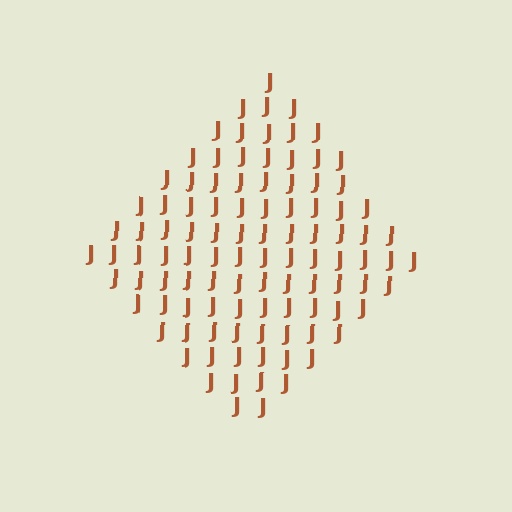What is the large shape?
The large shape is a diamond.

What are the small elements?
The small elements are letter J's.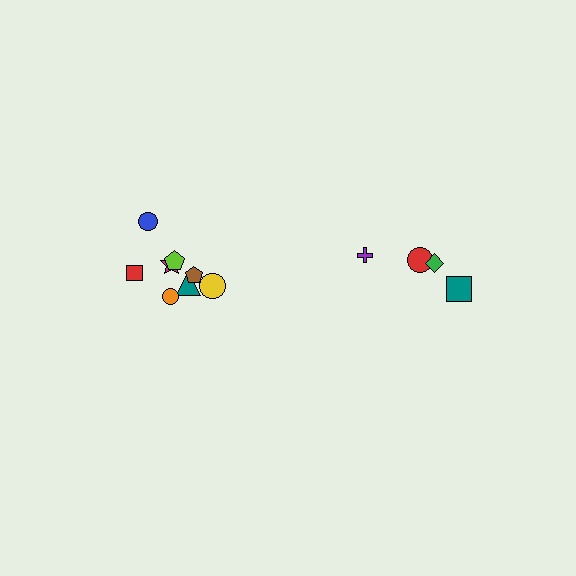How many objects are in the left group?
There are 8 objects.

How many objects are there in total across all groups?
There are 12 objects.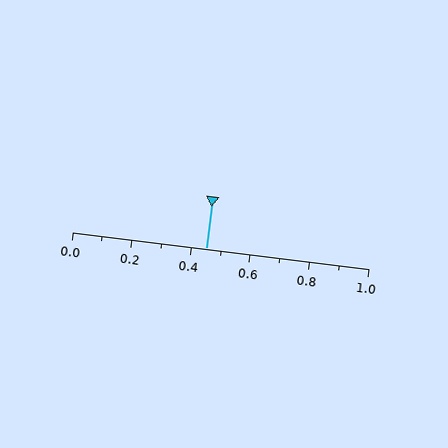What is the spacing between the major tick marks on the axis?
The major ticks are spaced 0.2 apart.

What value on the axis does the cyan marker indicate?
The marker indicates approximately 0.45.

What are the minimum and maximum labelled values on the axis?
The axis runs from 0.0 to 1.0.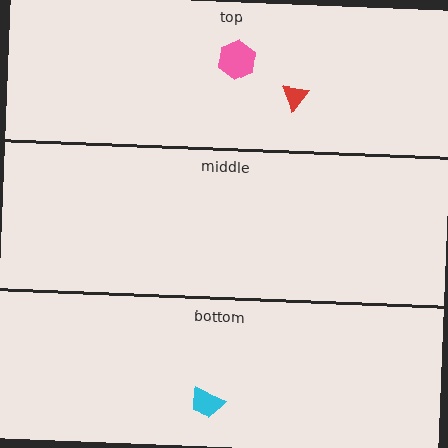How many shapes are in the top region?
2.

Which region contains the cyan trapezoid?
The bottom region.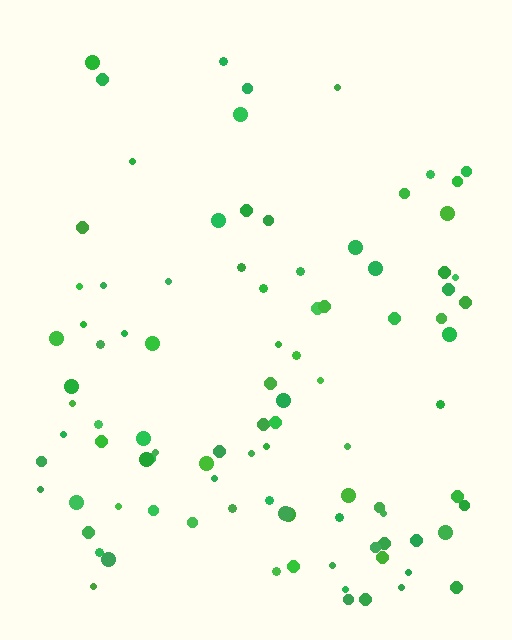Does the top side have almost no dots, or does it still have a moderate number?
Still a moderate number, just noticeably fewer than the bottom.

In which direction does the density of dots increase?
From top to bottom, with the bottom side densest.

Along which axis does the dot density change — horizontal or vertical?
Vertical.